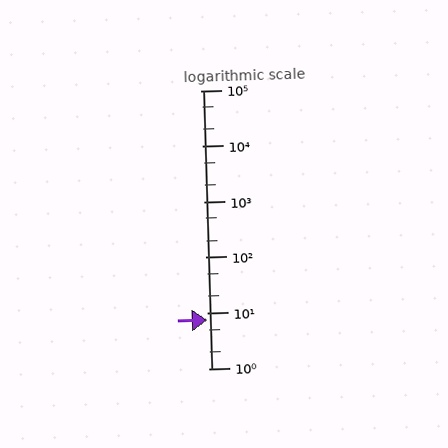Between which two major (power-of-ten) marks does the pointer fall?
The pointer is between 1 and 10.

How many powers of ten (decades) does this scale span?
The scale spans 5 decades, from 1 to 100000.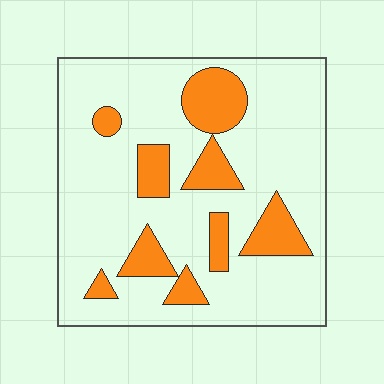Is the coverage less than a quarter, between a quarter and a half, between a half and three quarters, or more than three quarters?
Less than a quarter.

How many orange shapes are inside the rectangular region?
9.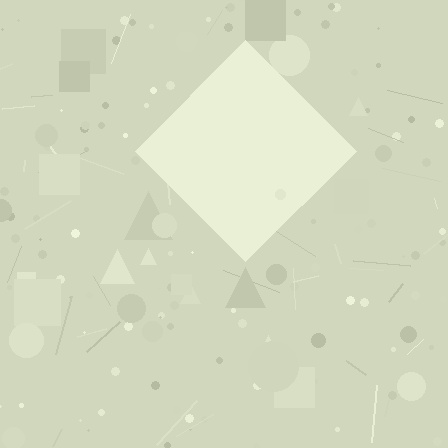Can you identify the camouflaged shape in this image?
The camouflaged shape is a diamond.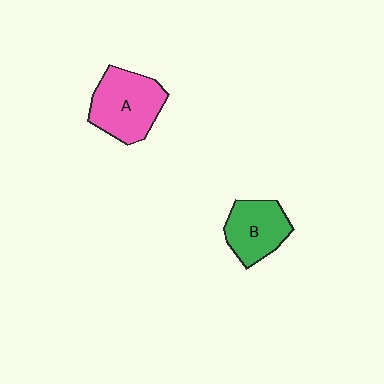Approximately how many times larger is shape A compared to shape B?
Approximately 1.3 times.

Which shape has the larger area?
Shape A (pink).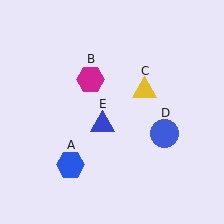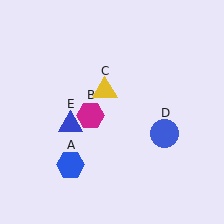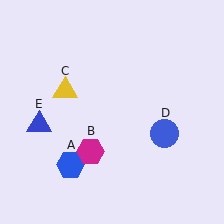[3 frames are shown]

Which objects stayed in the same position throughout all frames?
Blue hexagon (object A) and blue circle (object D) remained stationary.